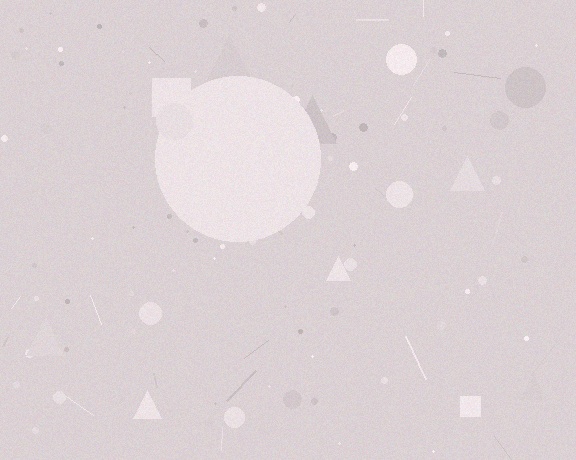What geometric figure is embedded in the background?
A circle is embedded in the background.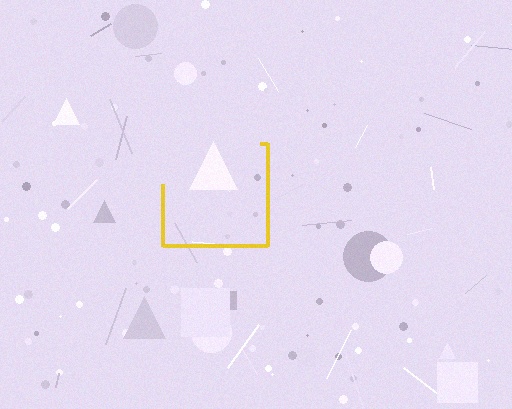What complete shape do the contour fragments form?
The contour fragments form a square.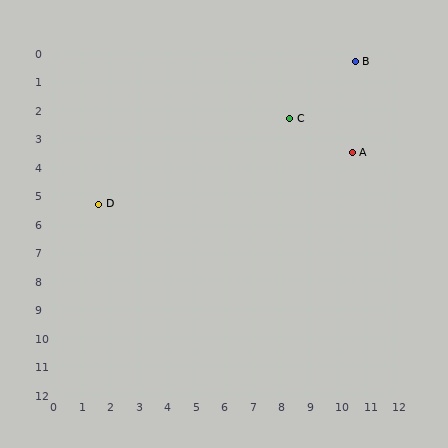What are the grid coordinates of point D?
Point D is at approximately (1.6, 5.3).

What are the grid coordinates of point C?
Point C is at approximately (8.3, 2.3).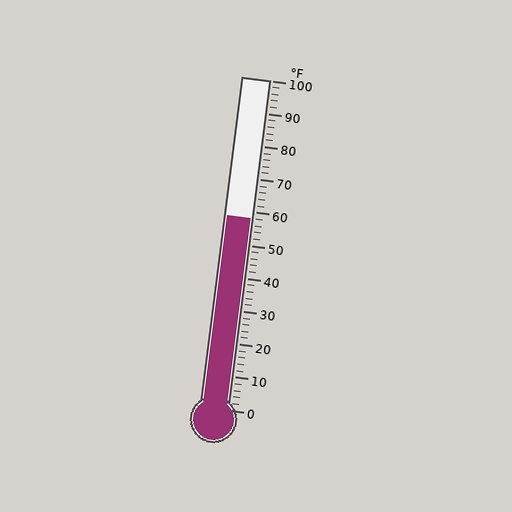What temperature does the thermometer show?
The thermometer shows approximately 58°F.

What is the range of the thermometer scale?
The thermometer scale ranges from 0°F to 100°F.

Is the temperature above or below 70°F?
The temperature is below 70°F.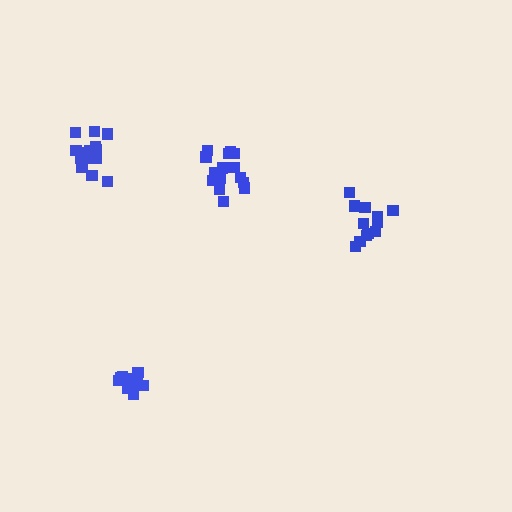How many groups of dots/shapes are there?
There are 4 groups.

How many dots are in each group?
Group 1: 18 dots, Group 2: 13 dots, Group 3: 12 dots, Group 4: 14 dots (57 total).